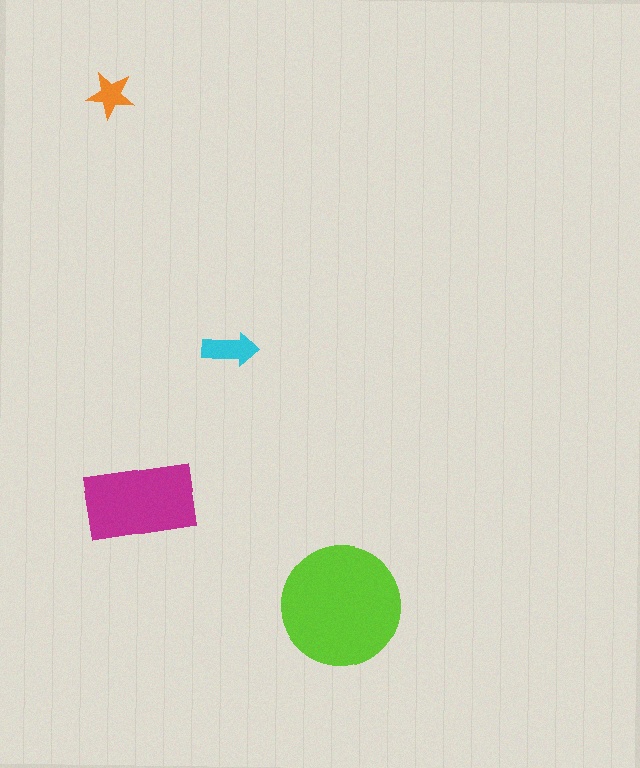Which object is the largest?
The lime circle.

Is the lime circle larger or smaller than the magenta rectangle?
Larger.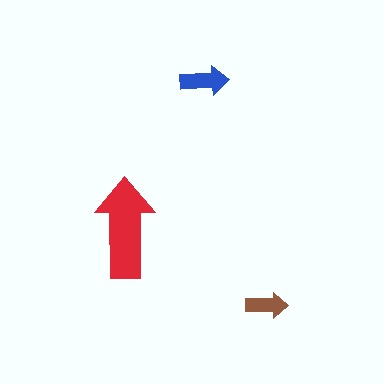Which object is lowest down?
The brown arrow is bottommost.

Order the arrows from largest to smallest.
the red one, the blue one, the brown one.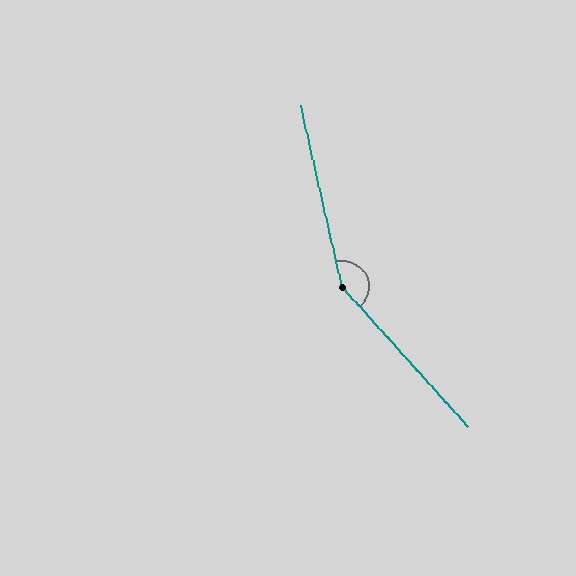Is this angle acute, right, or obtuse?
It is obtuse.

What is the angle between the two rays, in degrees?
Approximately 151 degrees.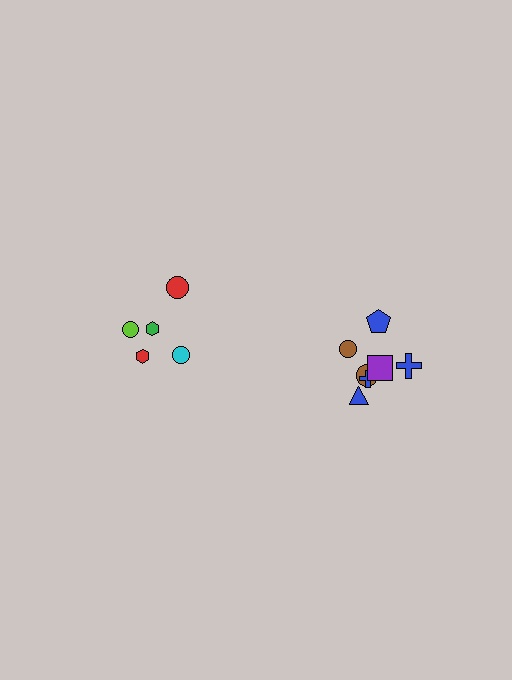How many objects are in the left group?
There are 5 objects.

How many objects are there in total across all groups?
There are 12 objects.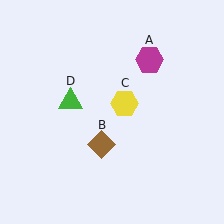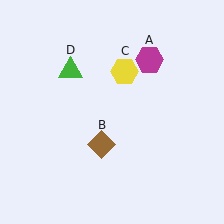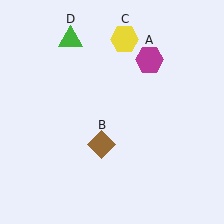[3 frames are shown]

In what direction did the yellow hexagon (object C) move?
The yellow hexagon (object C) moved up.